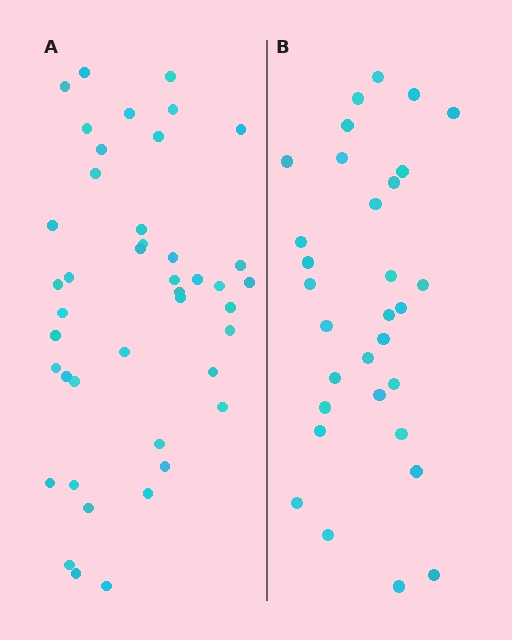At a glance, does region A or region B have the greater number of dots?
Region A (the left region) has more dots.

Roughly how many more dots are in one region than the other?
Region A has roughly 12 or so more dots than region B.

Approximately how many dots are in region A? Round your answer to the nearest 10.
About 40 dots. (The exact count is 43, which rounds to 40.)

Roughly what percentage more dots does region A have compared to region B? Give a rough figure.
About 40% more.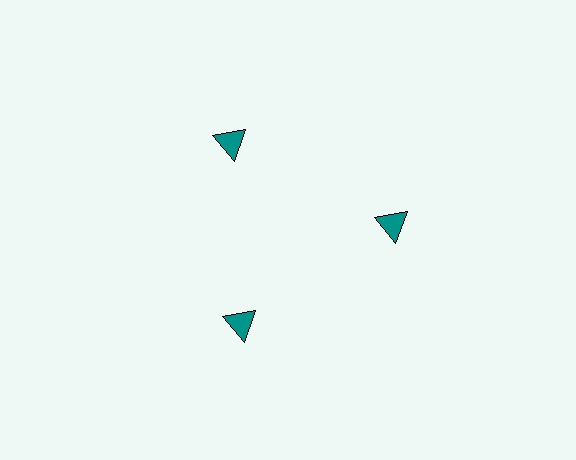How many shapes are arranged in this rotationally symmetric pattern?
There are 3 shapes, arranged in 3 groups of 1.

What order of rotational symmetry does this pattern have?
This pattern has 3-fold rotational symmetry.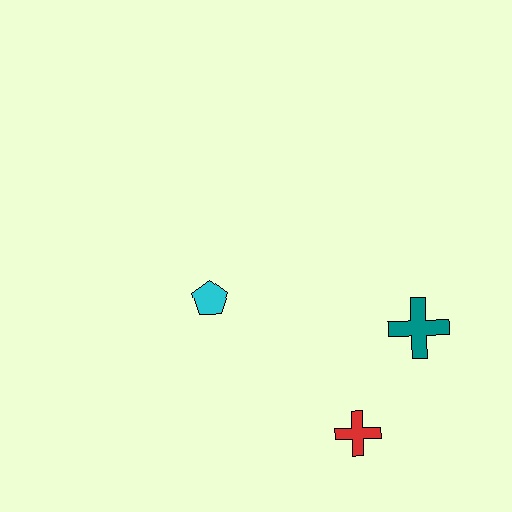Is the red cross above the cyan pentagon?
No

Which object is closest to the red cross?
The teal cross is closest to the red cross.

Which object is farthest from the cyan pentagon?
The teal cross is farthest from the cyan pentagon.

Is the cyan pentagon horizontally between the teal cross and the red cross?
No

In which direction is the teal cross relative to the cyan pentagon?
The teal cross is to the right of the cyan pentagon.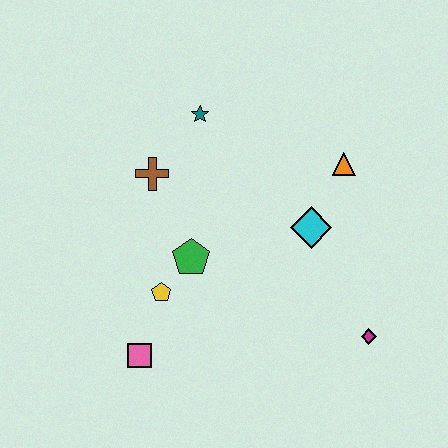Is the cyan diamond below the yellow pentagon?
No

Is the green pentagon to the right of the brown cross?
Yes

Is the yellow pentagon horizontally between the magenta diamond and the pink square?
Yes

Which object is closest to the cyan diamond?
The orange triangle is closest to the cyan diamond.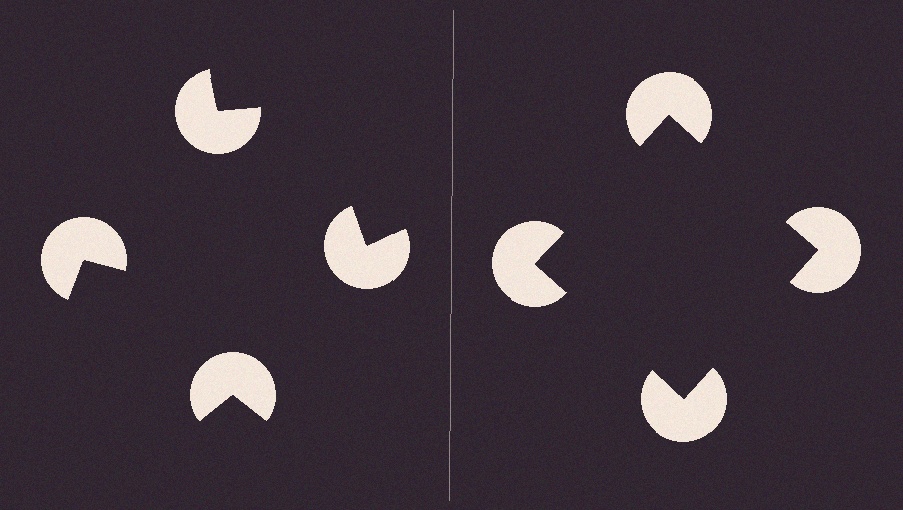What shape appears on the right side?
An illusory square.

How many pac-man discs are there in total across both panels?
8 — 4 on each side.